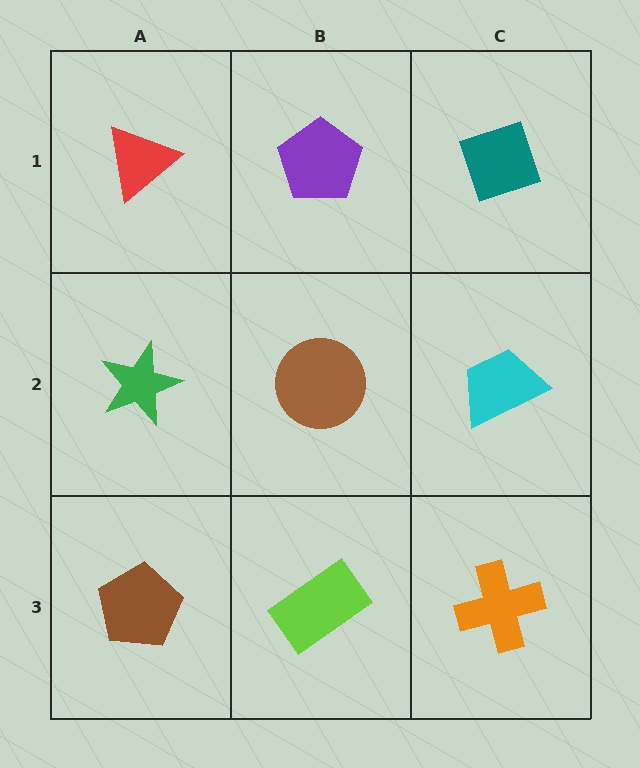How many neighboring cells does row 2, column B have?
4.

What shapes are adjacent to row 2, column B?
A purple pentagon (row 1, column B), a lime rectangle (row 3, column B), a green star (row 2, column A), a cyan trapezoid (row 2, column C).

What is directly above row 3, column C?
A cyan trapezoid.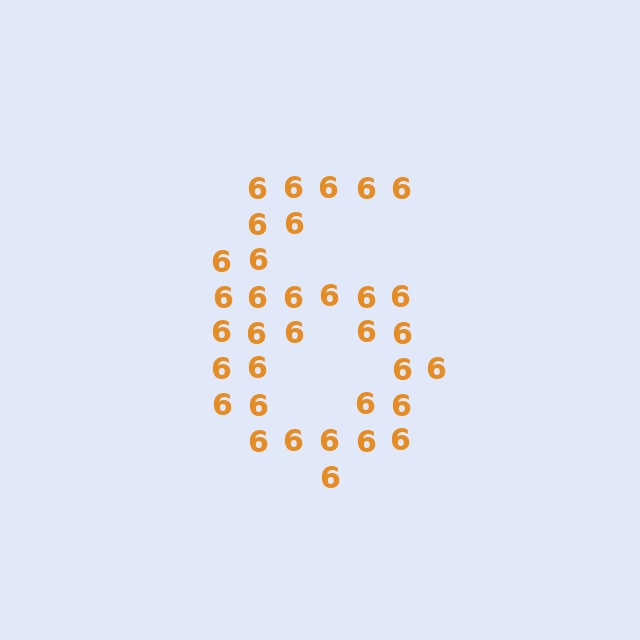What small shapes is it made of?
It is made of small digit 6's.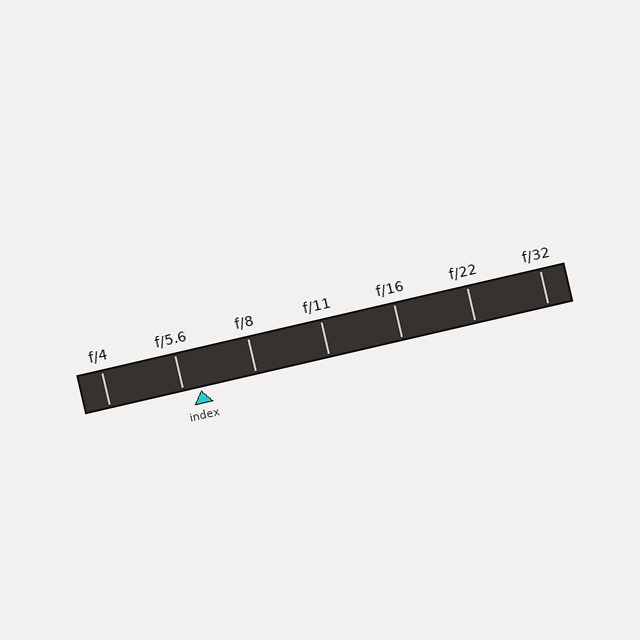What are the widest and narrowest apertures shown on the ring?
The widest aperture shown is f/4 and the narrowest is f/32.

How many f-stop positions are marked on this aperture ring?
There are 7 f-stop positions marked.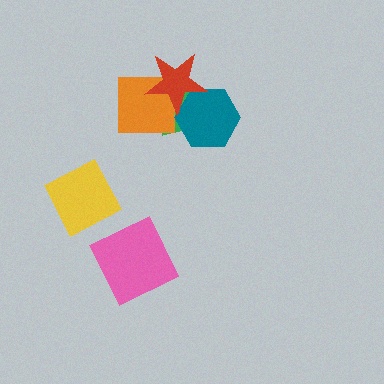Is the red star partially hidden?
No, no other shape covers it.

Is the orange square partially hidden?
Yes, it is partially covered by another shape.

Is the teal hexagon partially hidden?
Yes, it is partially covered by another shape.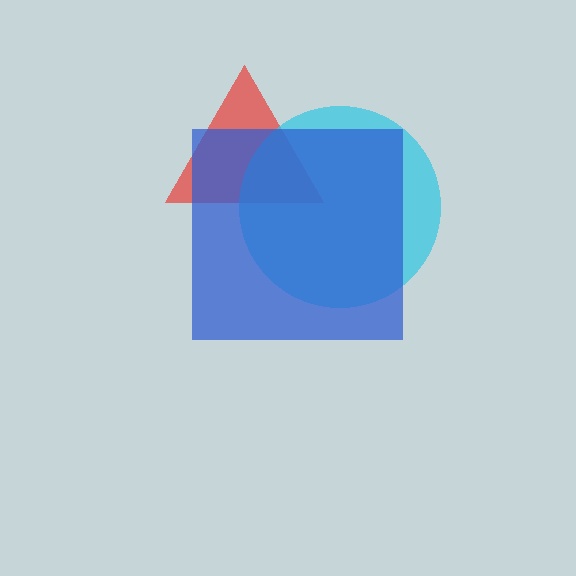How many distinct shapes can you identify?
There are 3 distinct shapes: a red triangle, a cyan circle, a blue square.